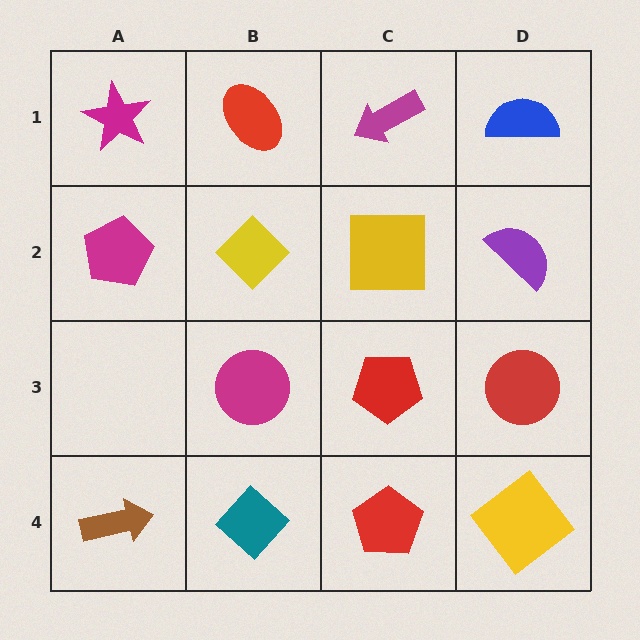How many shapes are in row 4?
4 shapes.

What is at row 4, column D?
A yellow diamond.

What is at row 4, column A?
A brown arrow.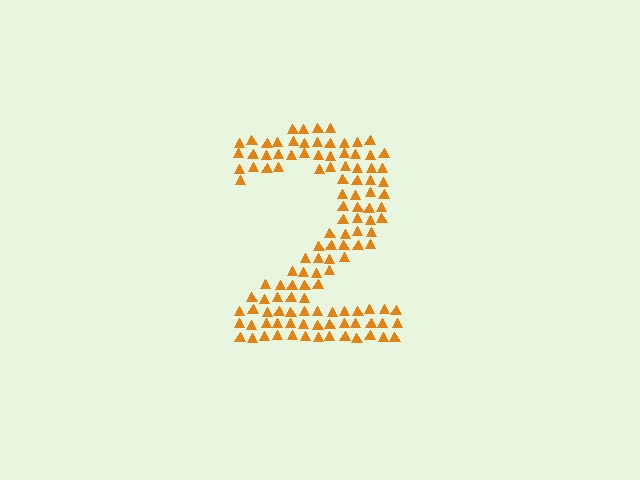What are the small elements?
The small elements are triangles.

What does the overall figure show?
The overall figure shows the digit 2.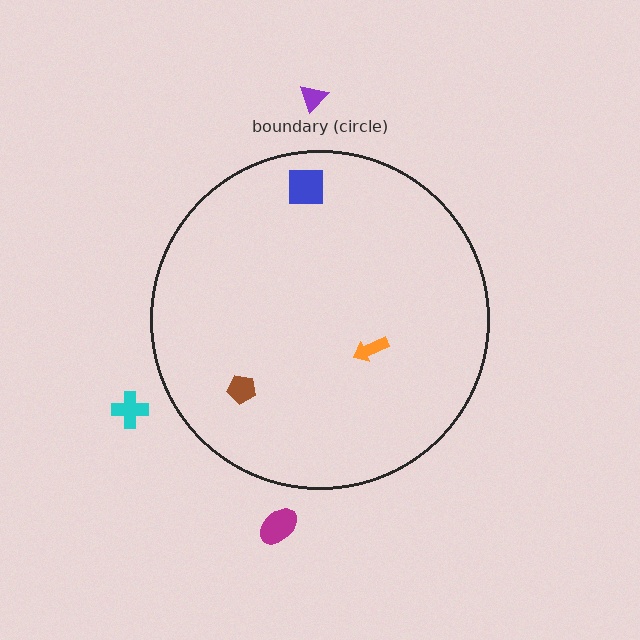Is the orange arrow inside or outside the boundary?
Inside.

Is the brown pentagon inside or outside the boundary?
Inside.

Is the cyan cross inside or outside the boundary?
Outside.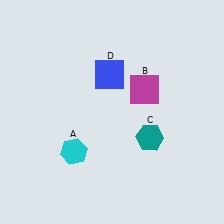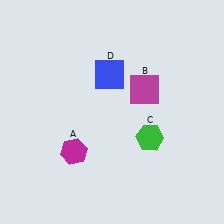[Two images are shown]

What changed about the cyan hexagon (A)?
In Image 1, A is cyan. In Image 2, it changed to magenta.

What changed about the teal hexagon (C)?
In Image 1, C is teal. In Image 2, it changed to green.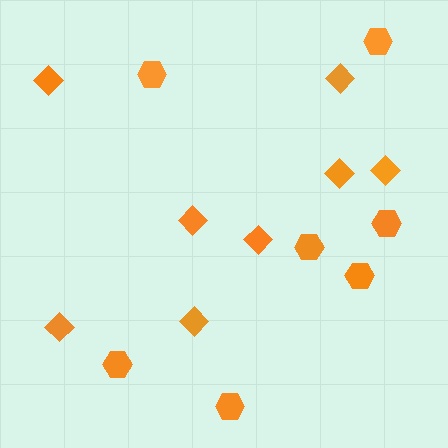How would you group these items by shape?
There are 2 groups: one group of hexagons (7) and one group of diamonds (8).